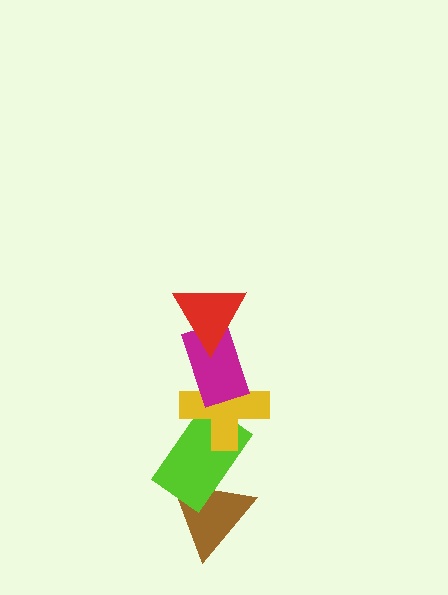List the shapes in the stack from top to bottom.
From top to bottom: the red triangle, the magenta rectangle, the yellow cross, the lime rectangle, the brown triangle.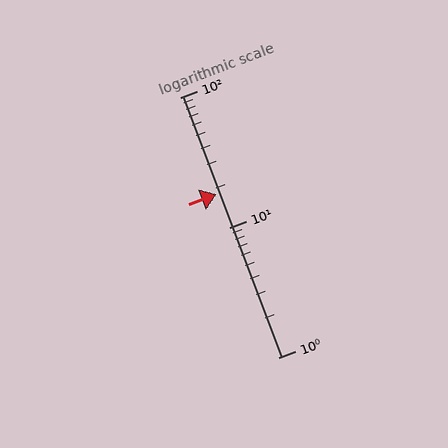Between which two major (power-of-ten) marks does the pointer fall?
The pointer is between 10 and 100.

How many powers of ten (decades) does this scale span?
The scale spans 2 decades, from 1 to 100.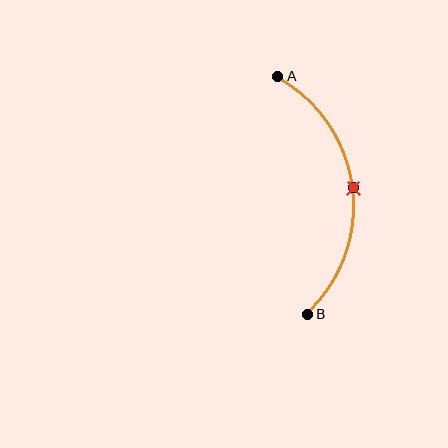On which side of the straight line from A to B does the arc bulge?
The arc bulges to the right of the straight line connecting A and B.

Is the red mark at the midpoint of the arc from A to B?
Yes. The red mark lies on the arc at equal arc-length from both A and B — it is the arc midpoint.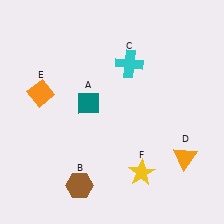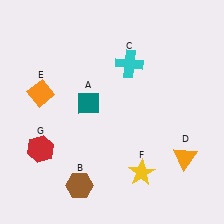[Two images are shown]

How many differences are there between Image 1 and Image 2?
There is 1 difference between the two images.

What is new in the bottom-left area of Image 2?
A red hexagon (G) was added in the bottom-left area of Image 2.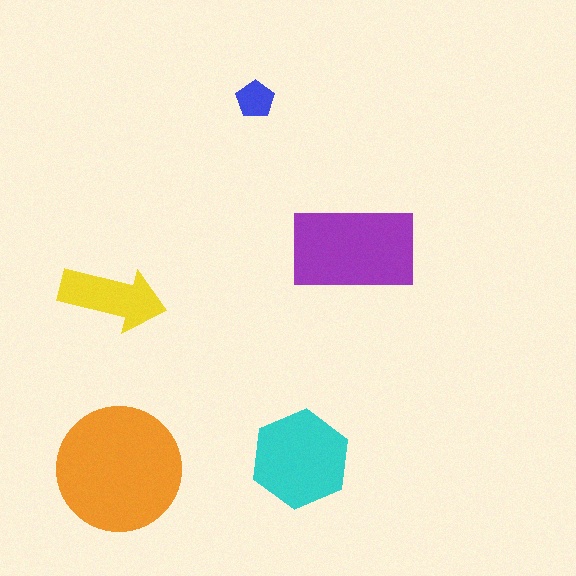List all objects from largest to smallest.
The orange circle, the purple rectangle, the cyan hexagon, the yellow arrow, the blue pentagon.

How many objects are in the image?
There are 5 objects in the image.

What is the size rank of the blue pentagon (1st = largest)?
5th.